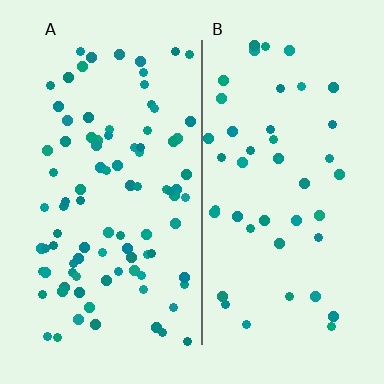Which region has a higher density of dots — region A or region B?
A (the left).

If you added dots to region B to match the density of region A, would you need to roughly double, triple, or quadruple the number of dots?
Approximately double.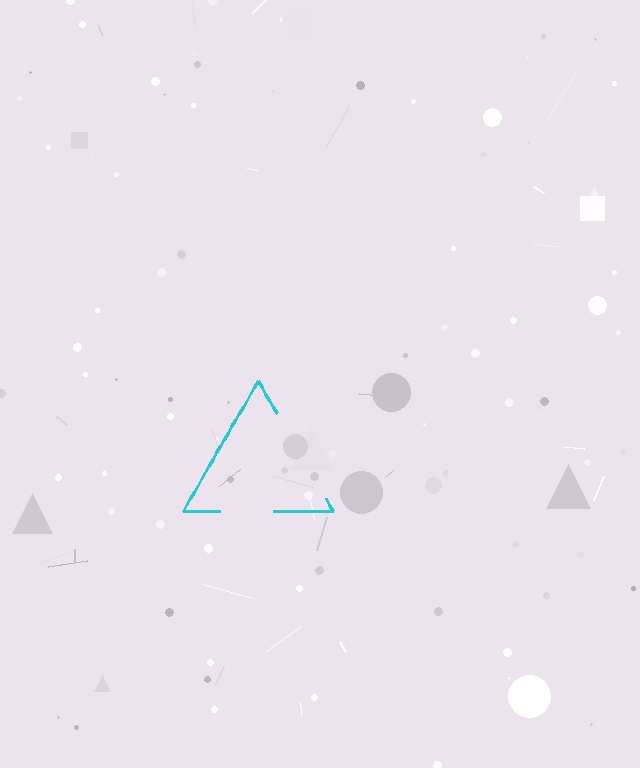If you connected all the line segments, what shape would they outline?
They would outline a triangle.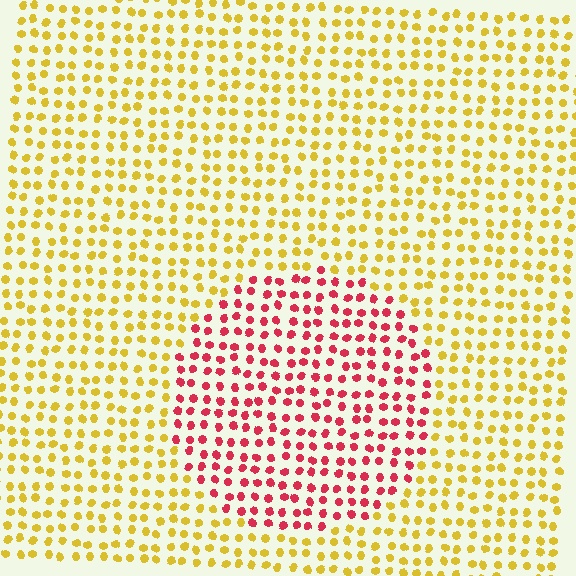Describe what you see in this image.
The image is filled with small yellow elements in a uniform arrangement. A circle-shaped region is visible where the elements are tinted to a slightly different hue, forming a subtle color boundary.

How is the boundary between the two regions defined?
The boundary is defined purely by a slight shift in hue (about 63 degrees). Spacing, size, and orientation are identical on both sides.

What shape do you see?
I see a circle.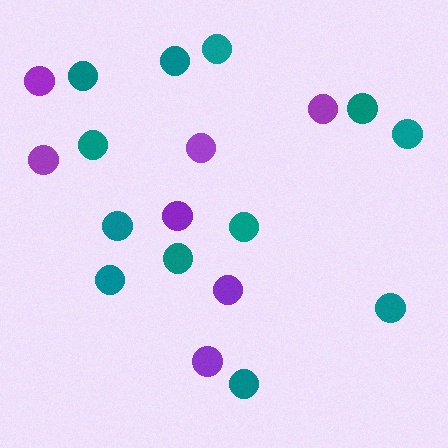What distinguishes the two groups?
There are 2 groups: one group of teal circles (12) and one group of purple circles (7).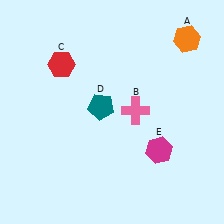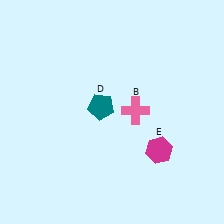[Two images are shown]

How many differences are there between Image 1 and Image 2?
There are 2 differences between the two images.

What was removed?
The red hexagon (C), the orange hexagon (A) were removed in Image 2.